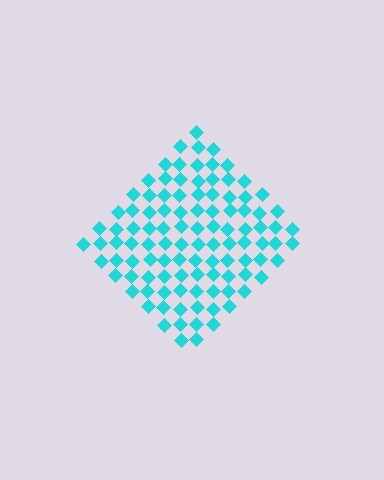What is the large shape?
The large shape is a diamond.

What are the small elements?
The small elements are diamonds.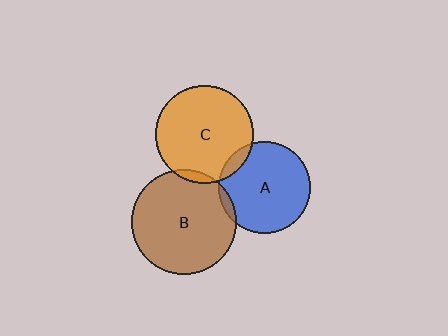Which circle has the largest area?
Circle B (brown).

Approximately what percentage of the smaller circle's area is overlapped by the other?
Approximately 5%.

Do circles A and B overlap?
Yes.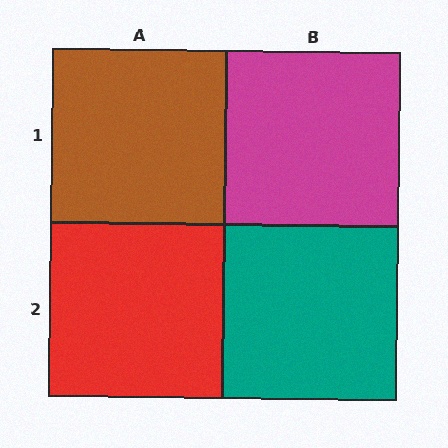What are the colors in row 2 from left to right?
Red, teal.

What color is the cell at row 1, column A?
Brown.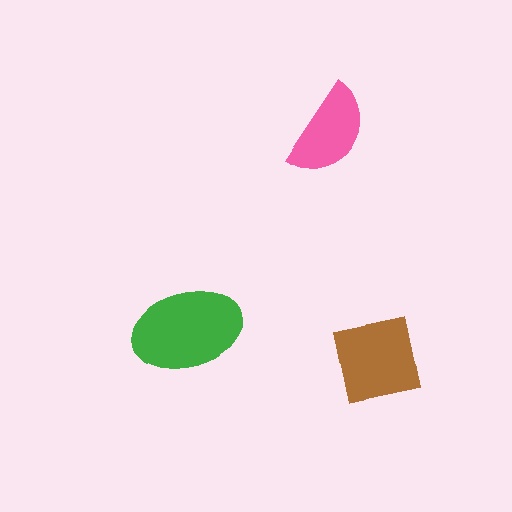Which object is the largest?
The green ellipse.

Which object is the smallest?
The pink semicircle.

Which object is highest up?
The pink semicircle is topmost.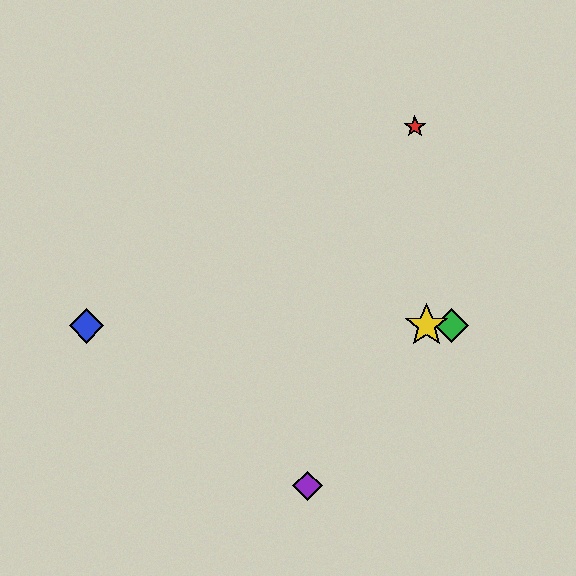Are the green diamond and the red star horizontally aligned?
No, the green diamond is at y≈326 and the red star is at y≈127.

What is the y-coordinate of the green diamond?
The green diamond is at y≈326.